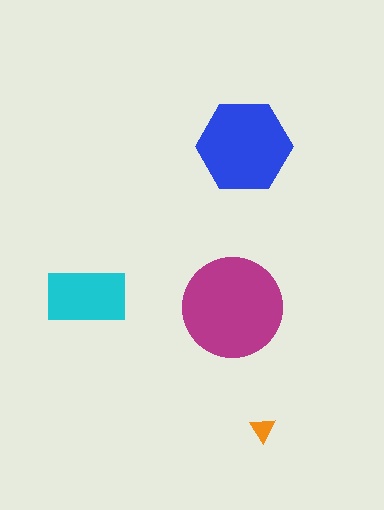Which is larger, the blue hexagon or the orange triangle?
The blue hexagon.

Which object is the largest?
The magenta circle.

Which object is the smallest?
The orange triangle.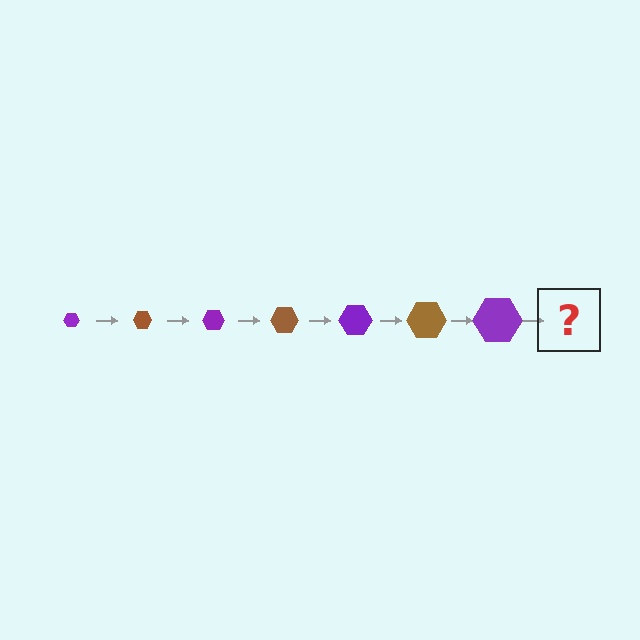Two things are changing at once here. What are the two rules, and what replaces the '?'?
The two rules are that the hexagon grows larger each step and the color cycles through purple and brown. The '?' should be a brown hexagon, larger than the previous one.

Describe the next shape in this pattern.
It should be a brown hexagon, larger than the previous one.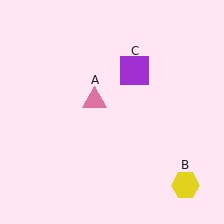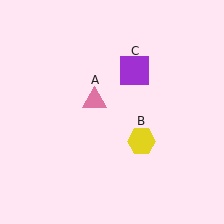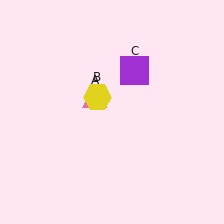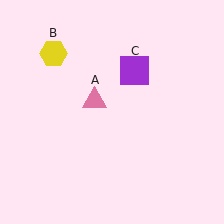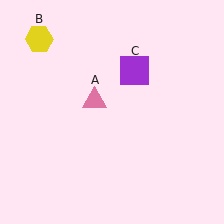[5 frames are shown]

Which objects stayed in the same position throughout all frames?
Pink triangle (object A) and purple square (object C) remained stationary.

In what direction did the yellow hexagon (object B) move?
The yellow hexagon (object B) moved up and to the left.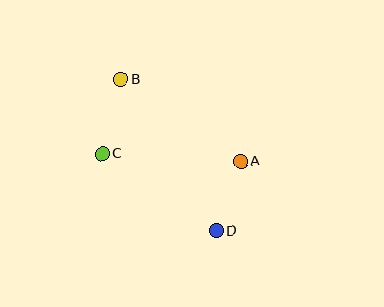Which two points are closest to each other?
Points A and D are closest to each other.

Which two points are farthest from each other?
Points B and D are farthest from each other.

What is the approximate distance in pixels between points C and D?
The distance between C and D is approximately 138 pixels.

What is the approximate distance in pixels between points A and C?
The distance between A and C is approximately 139 pixels.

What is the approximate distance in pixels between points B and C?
The distance between B and C is approximately 76 pixels.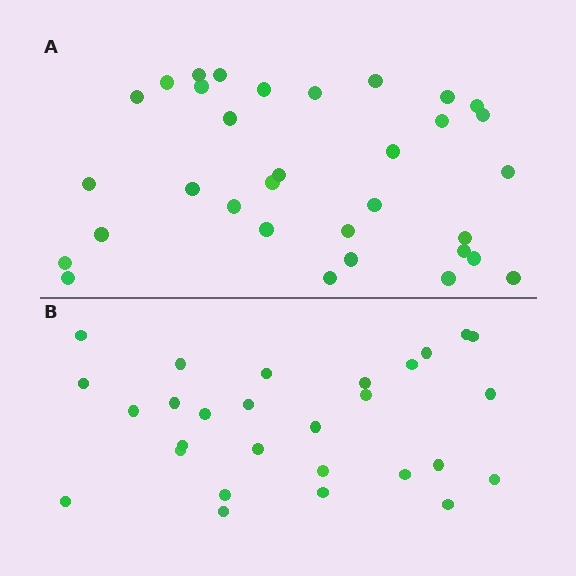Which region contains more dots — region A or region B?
Region A (the top region) has more dots.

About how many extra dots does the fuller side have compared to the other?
Region A has about 5 more dots than region B.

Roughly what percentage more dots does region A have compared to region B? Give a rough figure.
About 20% more.